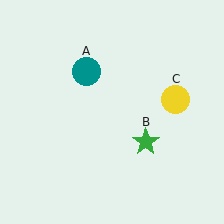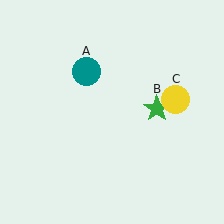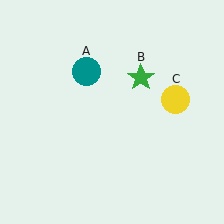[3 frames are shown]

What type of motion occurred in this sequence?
The green star (object B) rotated counterclockwise around the center of the scene.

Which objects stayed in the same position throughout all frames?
Teal circle (object A) and yellow circle (object C) remained stationary.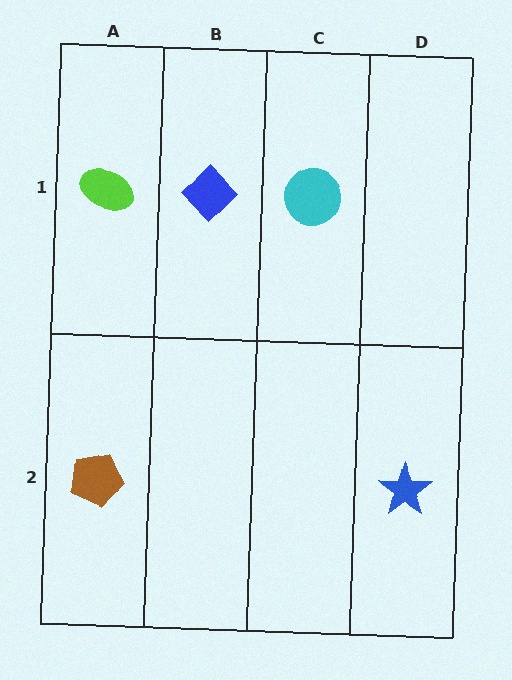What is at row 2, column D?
A blue star.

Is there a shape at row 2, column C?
No, that cell is empty.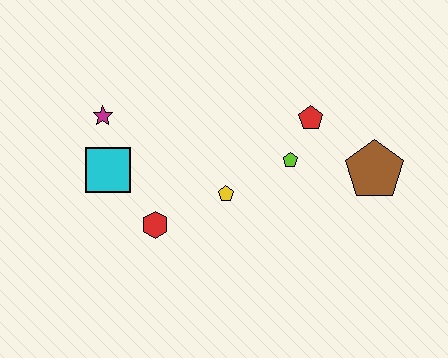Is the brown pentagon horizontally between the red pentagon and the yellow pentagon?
No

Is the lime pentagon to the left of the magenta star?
No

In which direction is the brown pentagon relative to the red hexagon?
The brown pentagon is to the right of the red hexagon.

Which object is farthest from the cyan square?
The brown pentagon is farthest from the cyan square.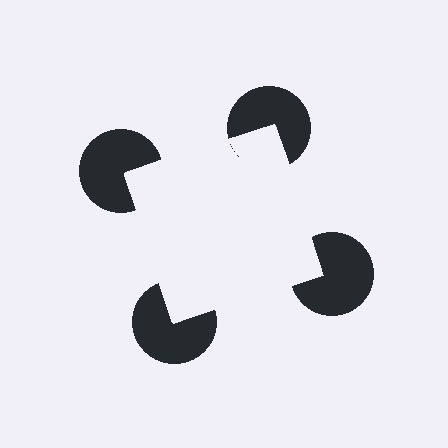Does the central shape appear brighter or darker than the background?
It typically appears slightly brighter than the background, even though no actual brightness change is drawn.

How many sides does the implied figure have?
4 sides.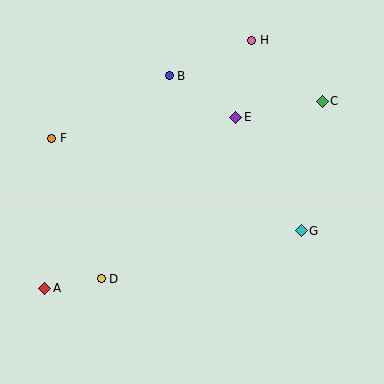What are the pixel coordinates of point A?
Point A is at (45, 288).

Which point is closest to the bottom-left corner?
Point A is closest to the bottom-left corner.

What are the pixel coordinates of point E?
Point E is at (236, 117).